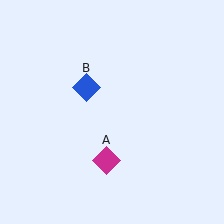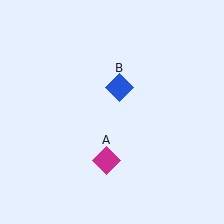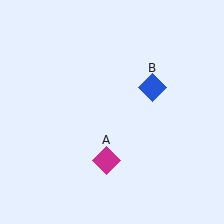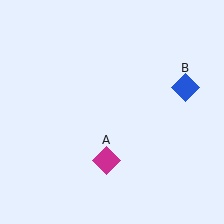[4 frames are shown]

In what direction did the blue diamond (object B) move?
The blue diamond (object B) moved right.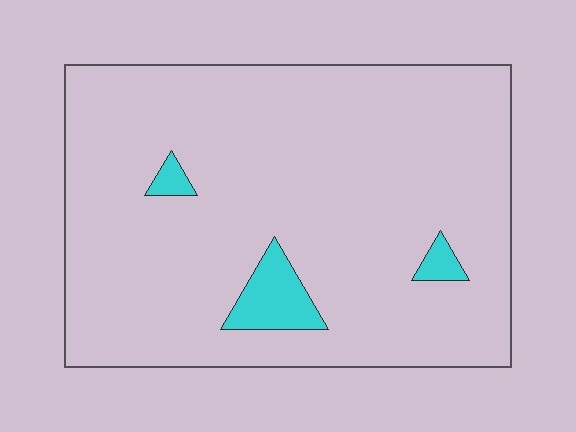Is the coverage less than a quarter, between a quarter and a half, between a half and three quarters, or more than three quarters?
Less than a quarter.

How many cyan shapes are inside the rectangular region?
3.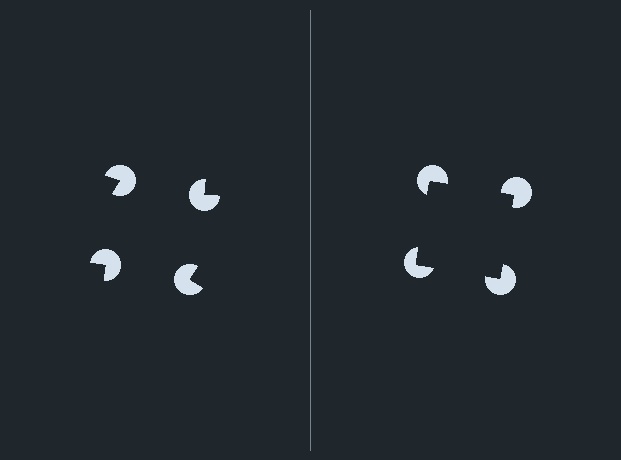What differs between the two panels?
The pac-man discs are positioned identically on both sides; only the wedge orientations differ. On the right they align to a square; on the left they are misaligned.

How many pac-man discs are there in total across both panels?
8 — 4 on each side.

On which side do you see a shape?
An illusory square appears on the right side. On the left side the wedge cuts are rotated, so no coherent shape forms.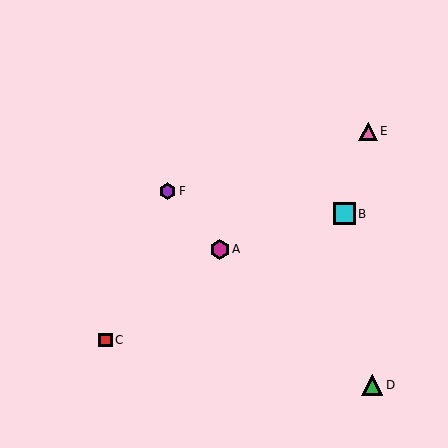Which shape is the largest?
The cyan square (labeled B) is the largest.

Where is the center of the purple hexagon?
The center of the purple hexagon is at (167, 191).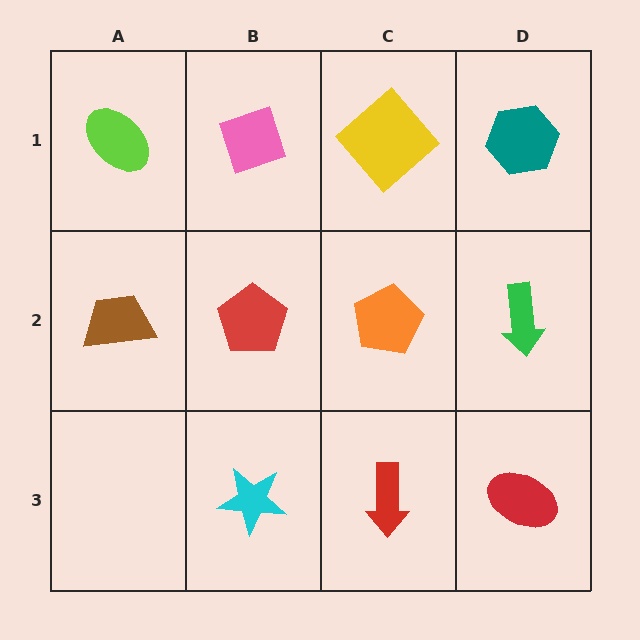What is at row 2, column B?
A red pentagon.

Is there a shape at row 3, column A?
No, that cell is empty.